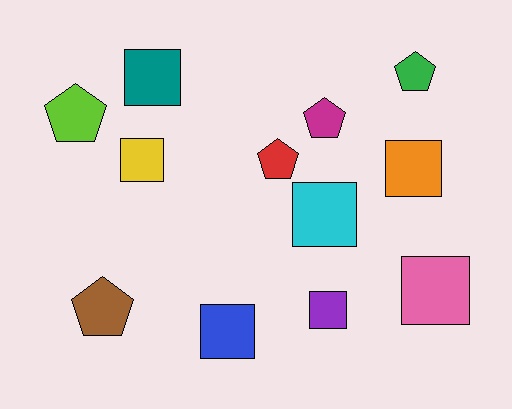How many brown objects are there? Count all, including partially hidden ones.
There is 1 brown object.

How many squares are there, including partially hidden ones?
There are 7 squares.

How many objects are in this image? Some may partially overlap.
There are 12 objects.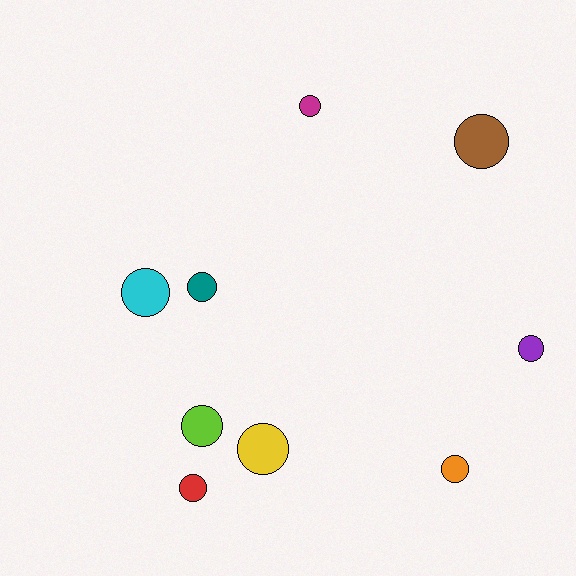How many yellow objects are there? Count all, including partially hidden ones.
There is 1 yellow object.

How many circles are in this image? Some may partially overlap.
There are 9 circles.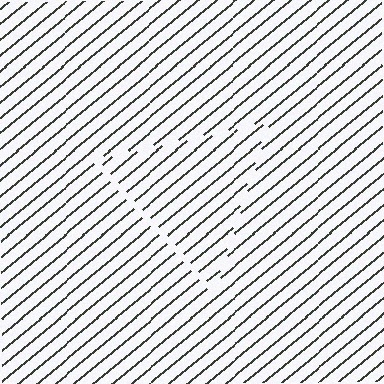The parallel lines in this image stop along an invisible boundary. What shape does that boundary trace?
An illusory triangle. The interior of the shape contains the same grating, shifted by half a period — the contour is defined by the phase discontinuity where line-ends from the inner and outer gratings abut.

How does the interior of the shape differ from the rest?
The interior of the shape contains the same grating, shifted by half a period — the contour is defined by the phase discontinuity where line-ends from the inner and outer gratings abut.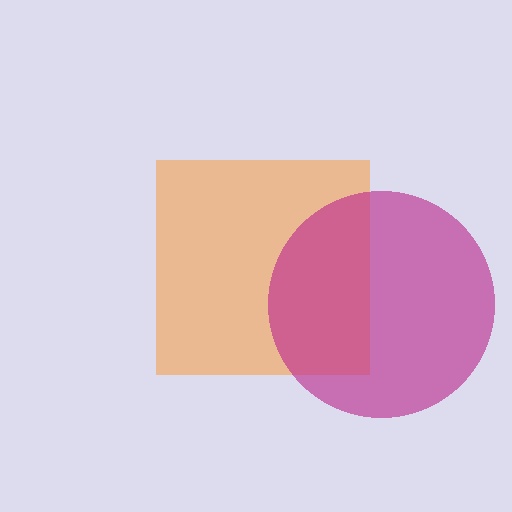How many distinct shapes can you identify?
There are 2 distinct shapes: an orange square, a magenta circle.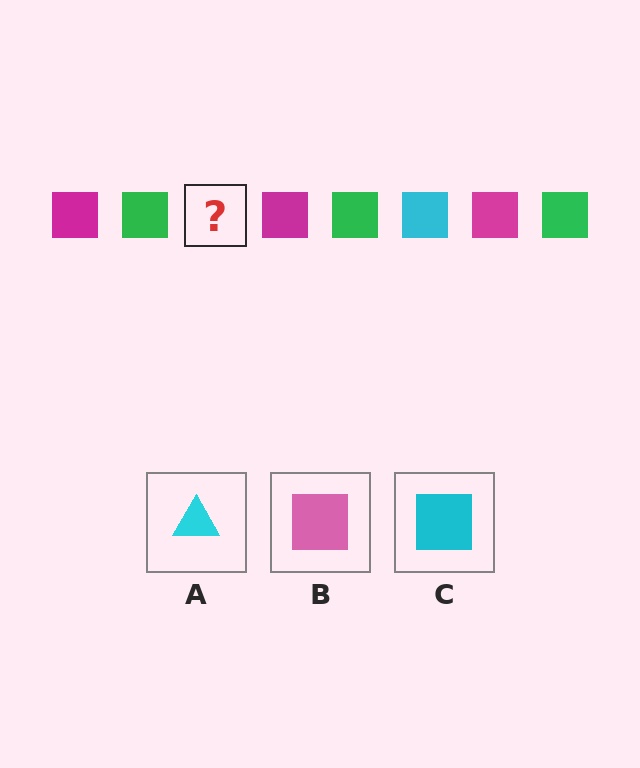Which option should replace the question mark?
Option C.